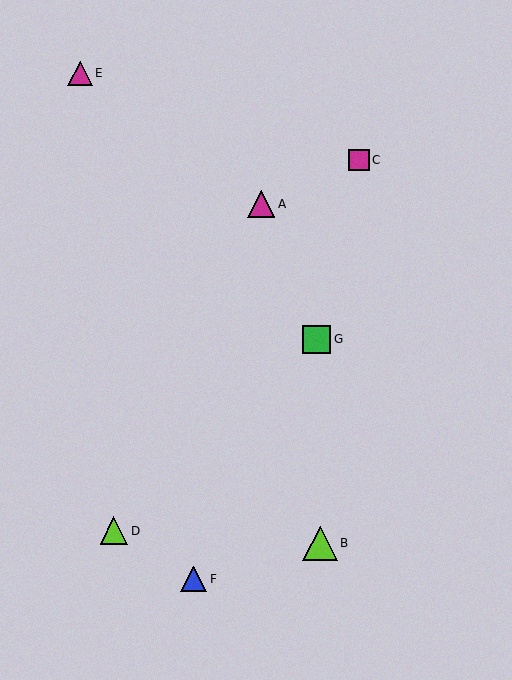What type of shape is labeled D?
Shape D is a lime triangle.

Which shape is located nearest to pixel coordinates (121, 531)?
The lime triangle (labeled D) at (114, 530) is nearest to that location.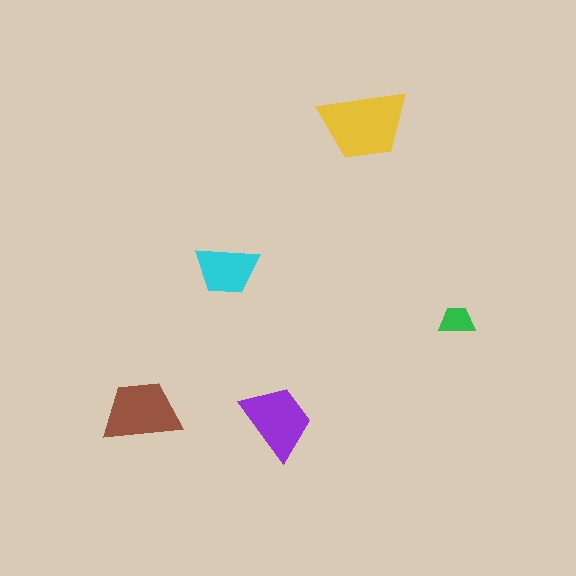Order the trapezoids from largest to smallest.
the yellow one, the brown one, the purple one, the cyan one, the green one.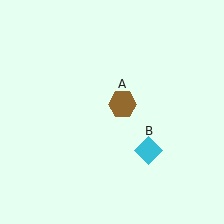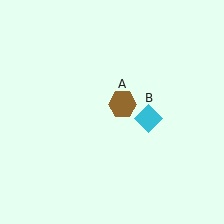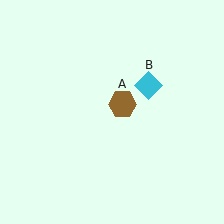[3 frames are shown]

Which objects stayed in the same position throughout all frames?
Brown hexagon (object A) remained stationary.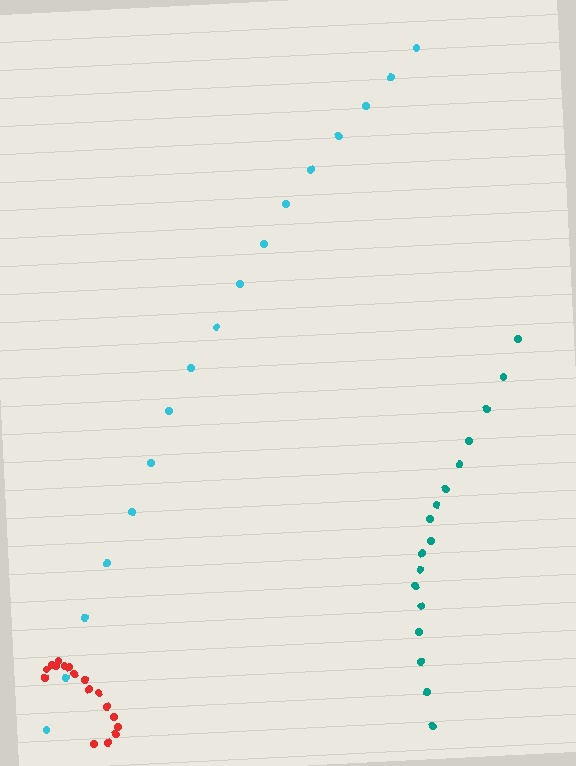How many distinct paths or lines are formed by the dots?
There are 3 distinct paths.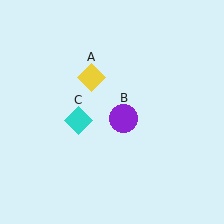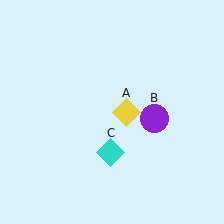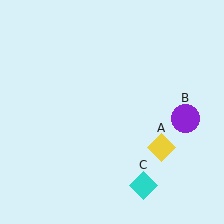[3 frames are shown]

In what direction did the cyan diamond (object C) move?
The cyan diamond (object C) moved down and to the right.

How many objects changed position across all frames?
3 objects changed position: yellow diamond (object A), purple circle (object B), cyan diamond (object C).